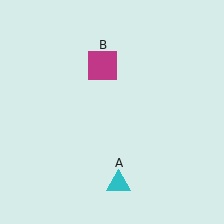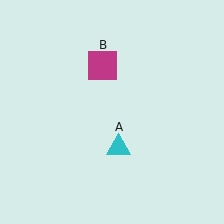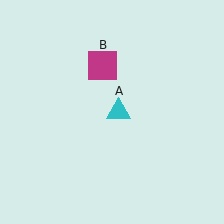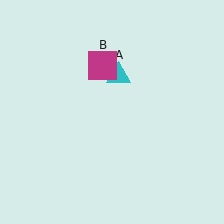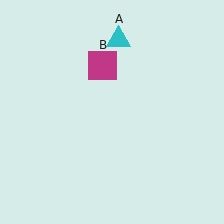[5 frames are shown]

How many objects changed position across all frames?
1 object changed position: cyan triangle (object A).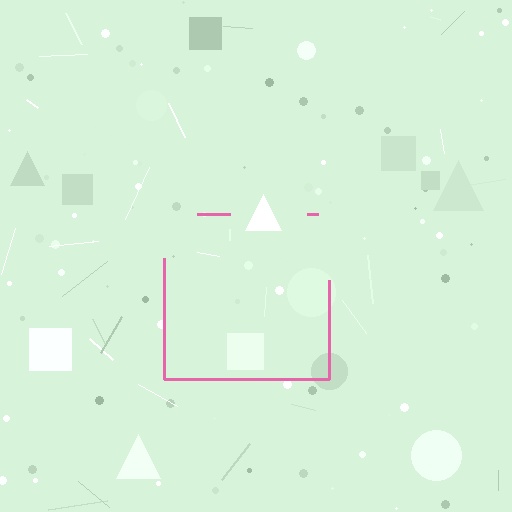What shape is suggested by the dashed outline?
The dashed outline suggests a square.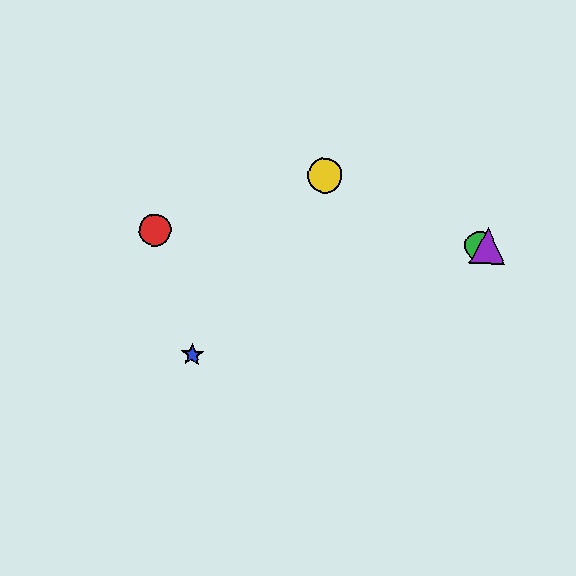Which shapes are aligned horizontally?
The red circle, the green circle, the purple triangle are aligned horizontally.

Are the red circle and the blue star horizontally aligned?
No, the red circle is at y≈231 and the blue star is at y≈355.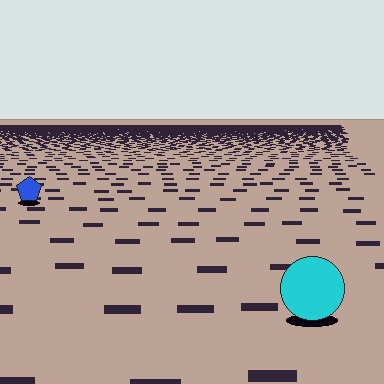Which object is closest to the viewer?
The cyan circle is closest. The texture marks near it are larger and more spread out.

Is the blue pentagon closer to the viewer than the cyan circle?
No. The cyan circle is closer — you can tell from the texture gradient: the ground texture is coarser near it.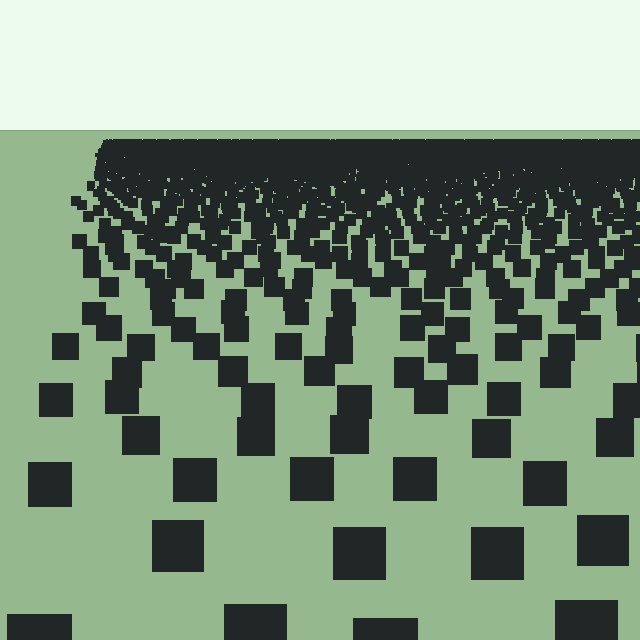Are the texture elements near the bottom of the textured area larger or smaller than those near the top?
Larger. Near the bottom, elements are closer to the viewer and appear at a bigger on-screen size.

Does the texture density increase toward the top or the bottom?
Density increases toward the top.